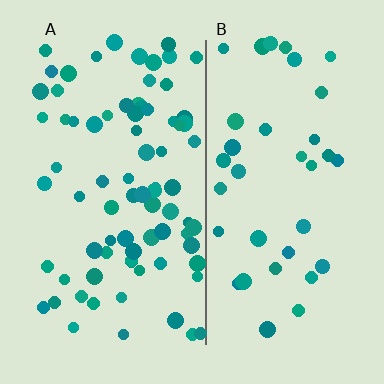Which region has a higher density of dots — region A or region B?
A (the left).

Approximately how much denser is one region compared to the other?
Approximately 2.1× — region A over region B.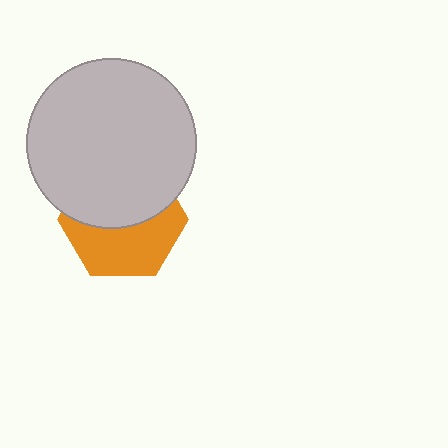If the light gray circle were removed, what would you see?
You would see the complete orange hexagon.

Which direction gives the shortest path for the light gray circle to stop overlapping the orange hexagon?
Moving up gives the shortest separation.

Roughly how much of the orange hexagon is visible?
About half of it is visible (roughly 48%).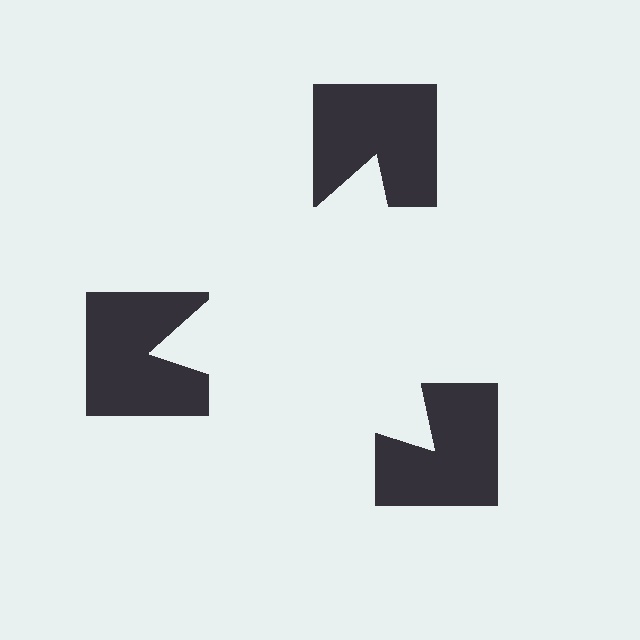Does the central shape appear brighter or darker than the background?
It typically appears slightly brighter than the background, even though no actual brightness change is drawn.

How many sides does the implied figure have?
3 sides.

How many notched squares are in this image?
There are 3 — one at each vertex of the illusory triangle.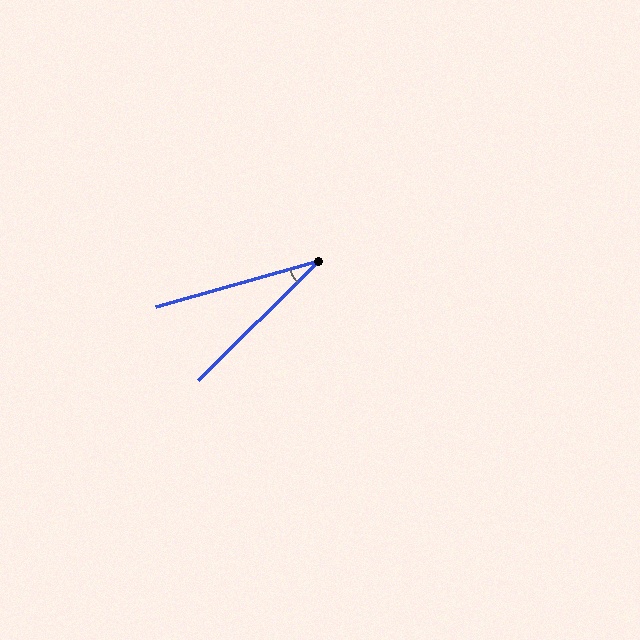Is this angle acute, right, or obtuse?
It is acute.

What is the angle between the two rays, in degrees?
Approximately 29 degrees.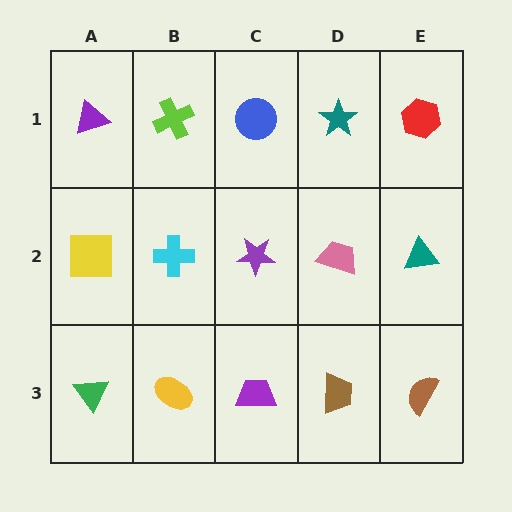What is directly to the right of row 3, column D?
A brown semicircle.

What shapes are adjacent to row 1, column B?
A cyan cross (row 2, column B), a purple triangle (row 1, column A), a blue circle (row 1, column C).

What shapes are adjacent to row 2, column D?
A teal star (row 1, column D), a brown trapezoid (row 3, column D), a purple star (row 2, column C), a teal triangle (row 2, column E).